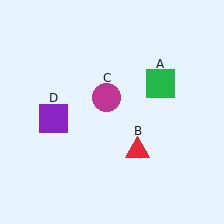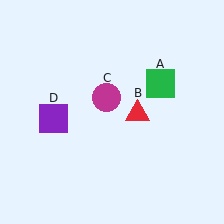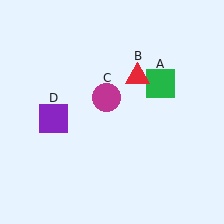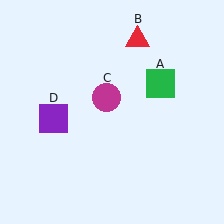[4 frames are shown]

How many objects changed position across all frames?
1 object changed position: red triangle (object B).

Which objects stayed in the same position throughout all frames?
Green square (object A) and magenta circle (object C) and purple square (object D) remained stationary.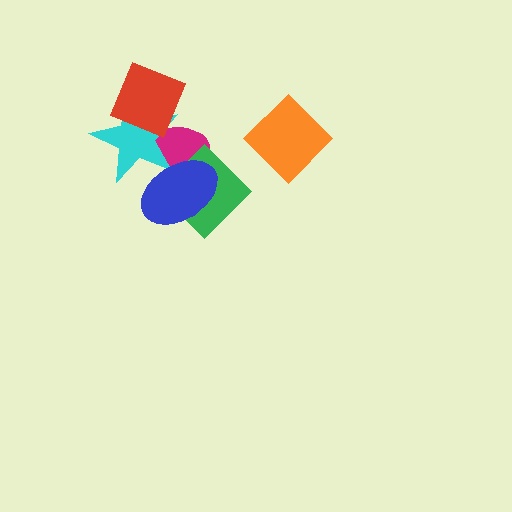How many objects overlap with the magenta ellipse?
4 objects overlap with the magenta ellipse.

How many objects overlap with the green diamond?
2 objects overlap with the green diamond.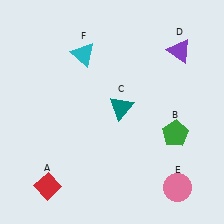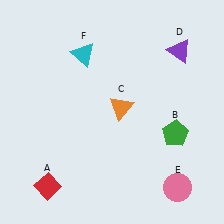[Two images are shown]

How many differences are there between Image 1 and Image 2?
There is 1 difference between the two images.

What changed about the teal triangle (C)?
In Image 1, C is teal. In Image 2, it changed to orange.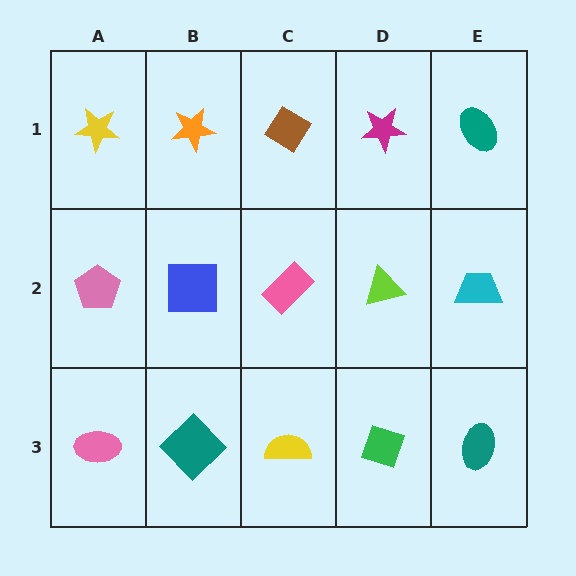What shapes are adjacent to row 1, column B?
A blue square (row 2, column B), a yellow star (row 1, column A), a brown diamond (row 1, column C).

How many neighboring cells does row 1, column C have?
3.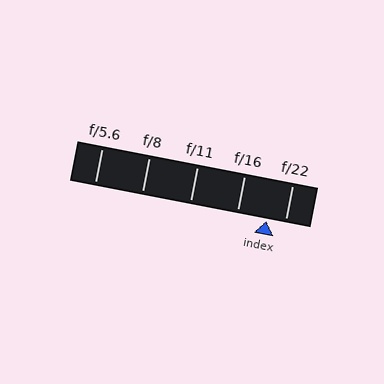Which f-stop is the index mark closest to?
The index mark is closest to f/22.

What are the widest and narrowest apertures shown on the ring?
The widest aperture shown is f/5.6 and the narrowest is f/22.